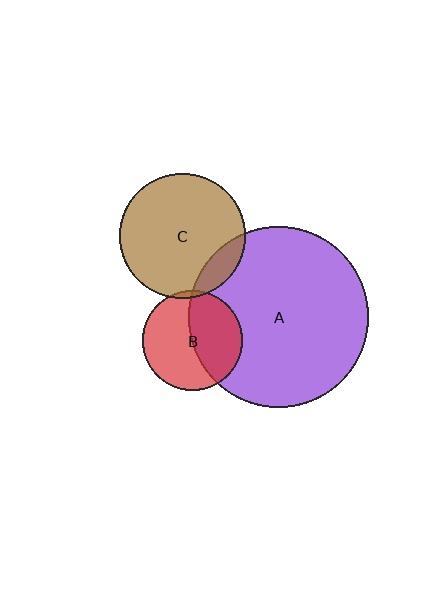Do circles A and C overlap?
Yes.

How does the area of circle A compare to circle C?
Approximately 2.1 times.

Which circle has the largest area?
Circle A (purple).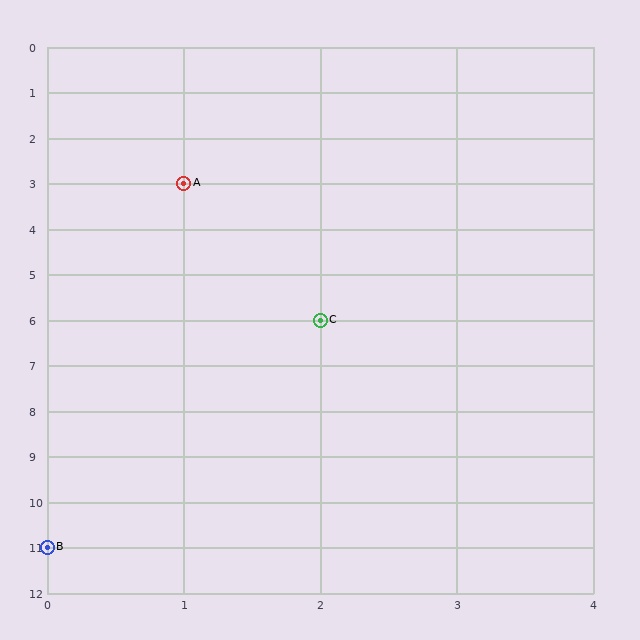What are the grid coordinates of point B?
Point B is at grid coordinates (0, 11).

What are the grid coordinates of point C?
Point C is at grid coordinates (2, 6).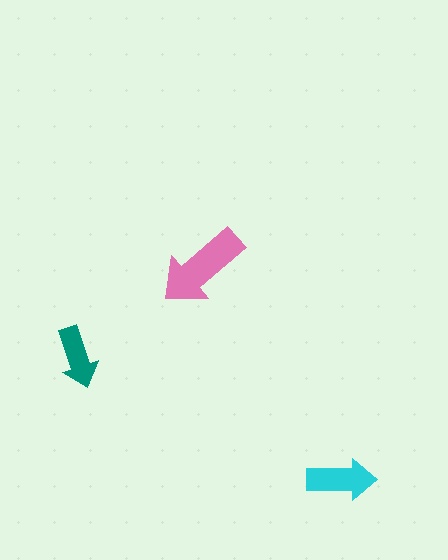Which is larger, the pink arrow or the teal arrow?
The pink one.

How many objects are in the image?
There are 3 objects in the image.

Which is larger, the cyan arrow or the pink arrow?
The pink one.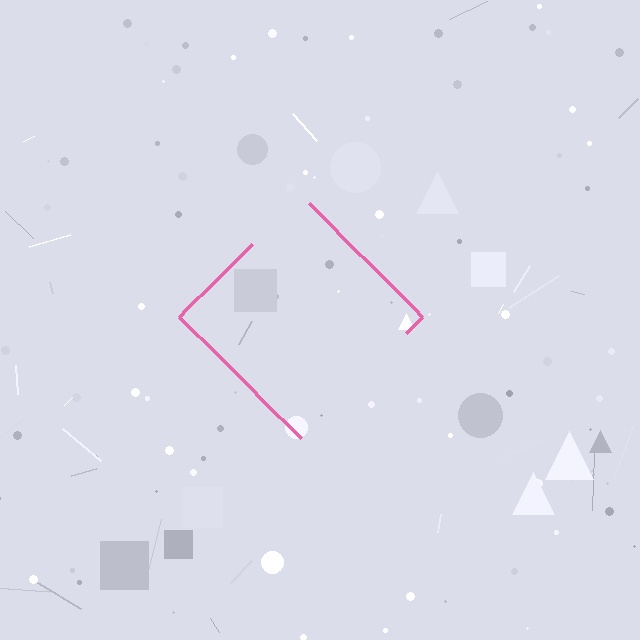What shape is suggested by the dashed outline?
The dashed outline suggests a diamond.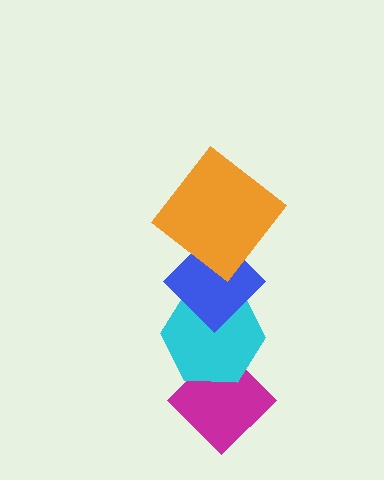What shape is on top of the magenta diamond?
The cyan hexagon is on top of the magenta diamond.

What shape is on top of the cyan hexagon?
The blue diamond is on top of the cyan hexagon.